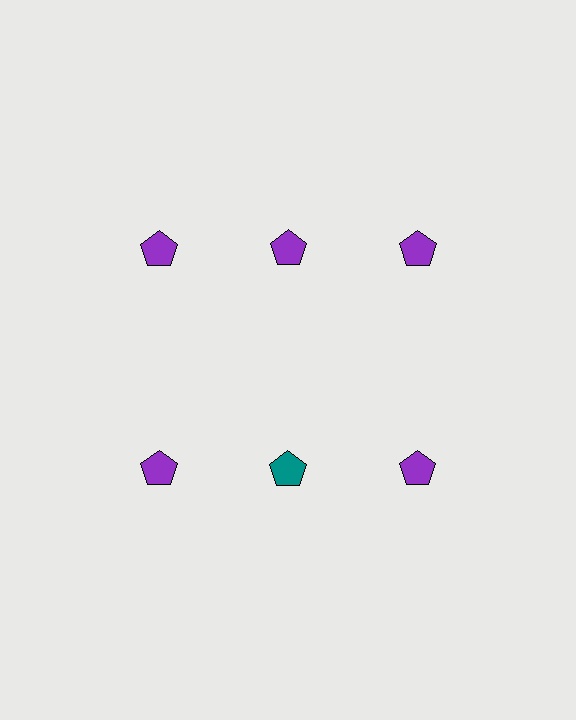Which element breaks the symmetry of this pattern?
The teal pentagon in the second row, second from left column breaks the symmetry. All other shapes are purple pentagons.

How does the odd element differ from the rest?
It has a different color: teal instead of purple.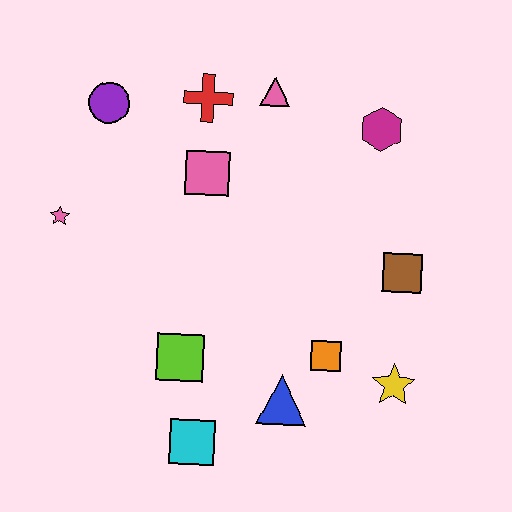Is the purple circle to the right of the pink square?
No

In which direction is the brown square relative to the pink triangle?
The brown square is below the pink triangle.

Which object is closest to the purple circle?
The red cross is closest to the purple circle.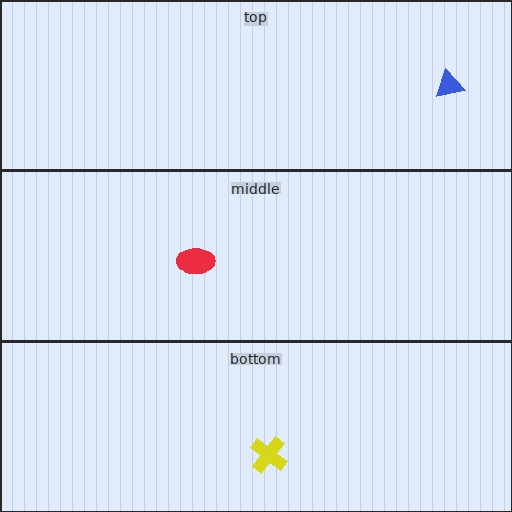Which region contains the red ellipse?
The middle region.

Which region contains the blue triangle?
The top region.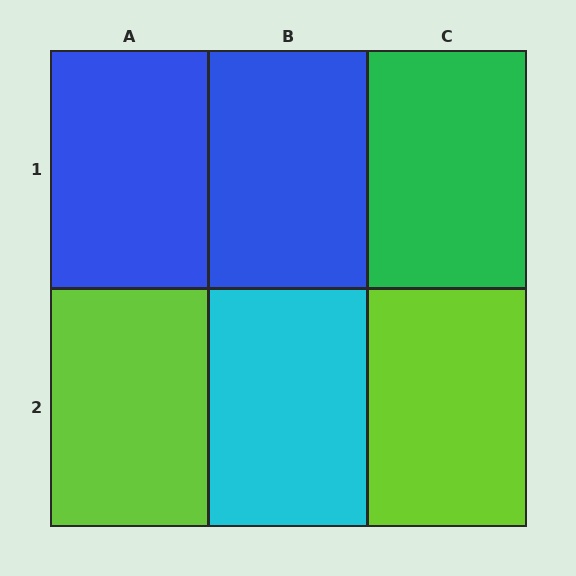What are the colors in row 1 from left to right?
Blue, blue, green.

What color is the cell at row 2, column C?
Lime.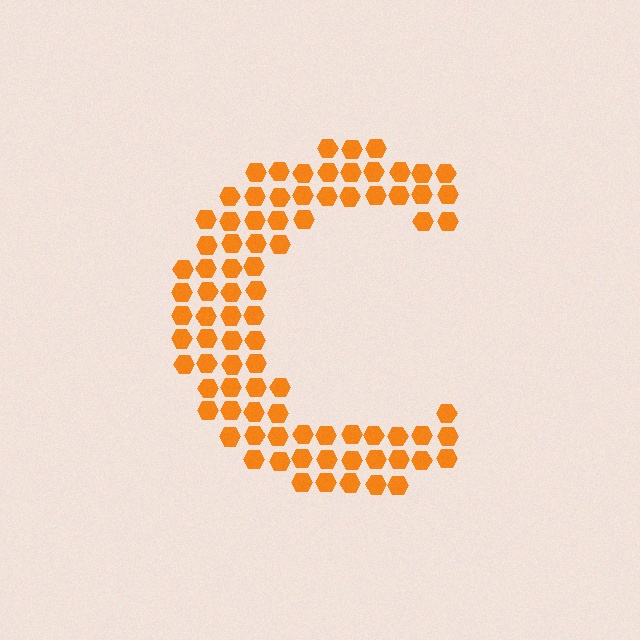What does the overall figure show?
The overall figure shows the letter C.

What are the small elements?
The small elements are hexagons.